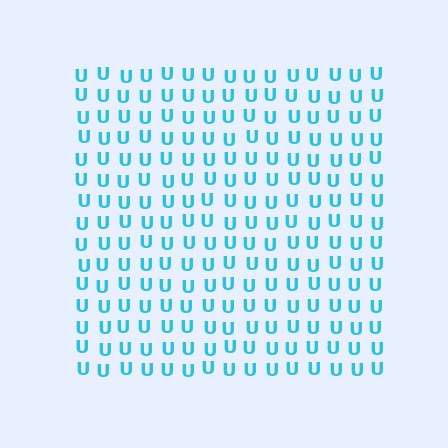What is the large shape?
The large shape is a square.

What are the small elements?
The small elements are letter U's.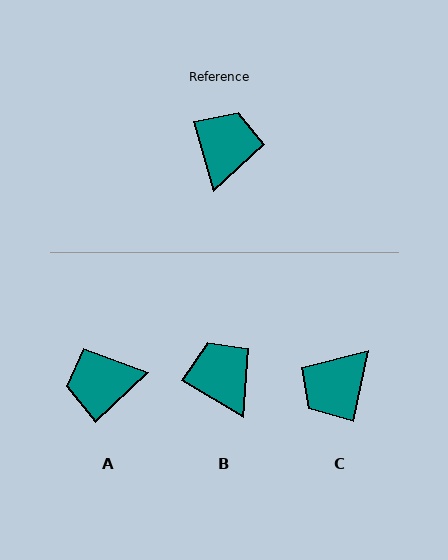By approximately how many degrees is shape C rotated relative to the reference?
Approximately 152 degrees counter-clockwise.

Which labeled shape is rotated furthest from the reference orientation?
C, about 152 degrees away.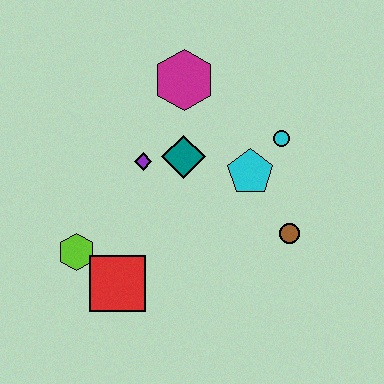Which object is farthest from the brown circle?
The lime hexagon is farthest from the brown circle.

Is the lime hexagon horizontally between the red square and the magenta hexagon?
No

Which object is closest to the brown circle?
The cyan pentagon is closest to the brown circle.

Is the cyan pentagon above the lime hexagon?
Yes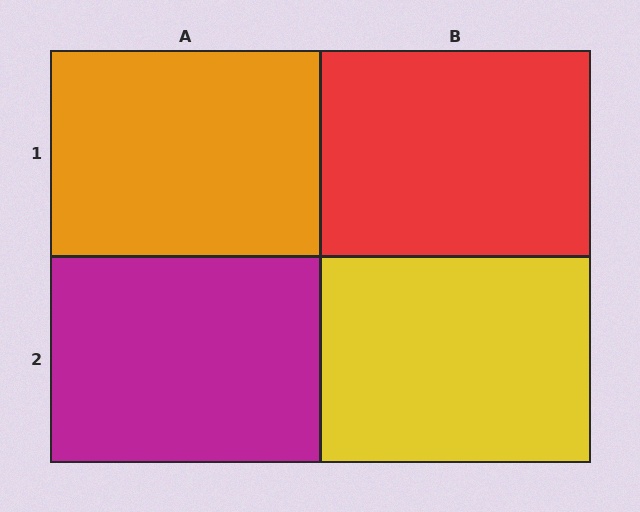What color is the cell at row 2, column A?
Magenta.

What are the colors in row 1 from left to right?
Orange, red.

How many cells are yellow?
1 cell is yellow.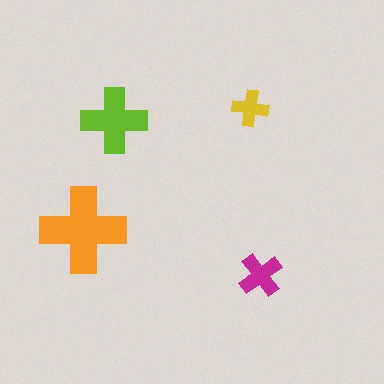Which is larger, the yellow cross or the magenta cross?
The magenta one.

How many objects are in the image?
There are 4 objects in the image.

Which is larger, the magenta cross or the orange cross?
The orange one.